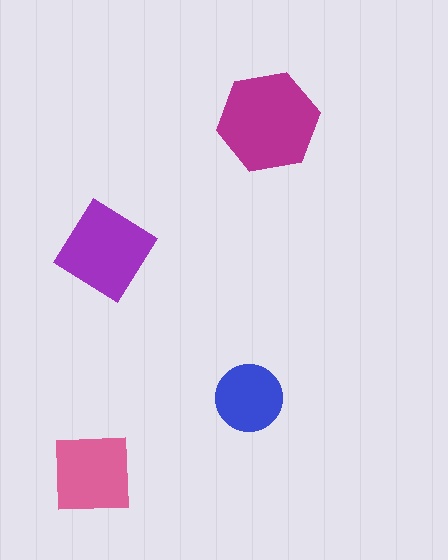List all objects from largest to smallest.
The magenta hexagon, the purple diamond, the pink square, the blue circle.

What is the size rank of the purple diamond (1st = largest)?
2nd.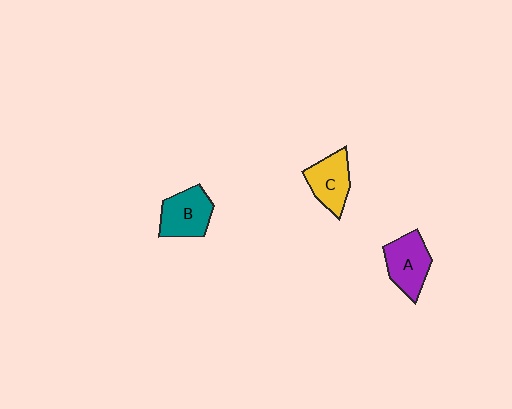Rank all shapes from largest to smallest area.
From largest to smallest: A (purple), B (teal), C (yellow).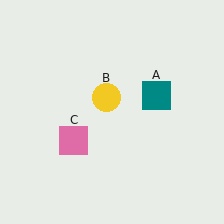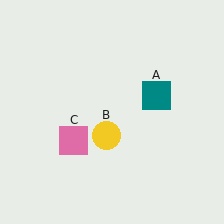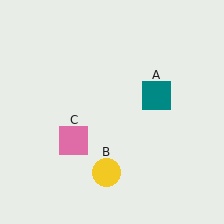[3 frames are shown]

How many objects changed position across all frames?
1 object changed position: yellow circle (object B).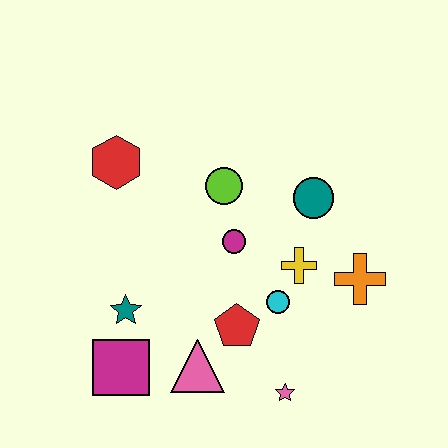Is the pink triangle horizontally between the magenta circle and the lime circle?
No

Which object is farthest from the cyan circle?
The red hexagon is farthest from the cyan circle.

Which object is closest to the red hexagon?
The lime circle is closest to the red hexagon.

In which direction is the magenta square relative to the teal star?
The magenta square is below the teal star.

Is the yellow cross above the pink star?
Yes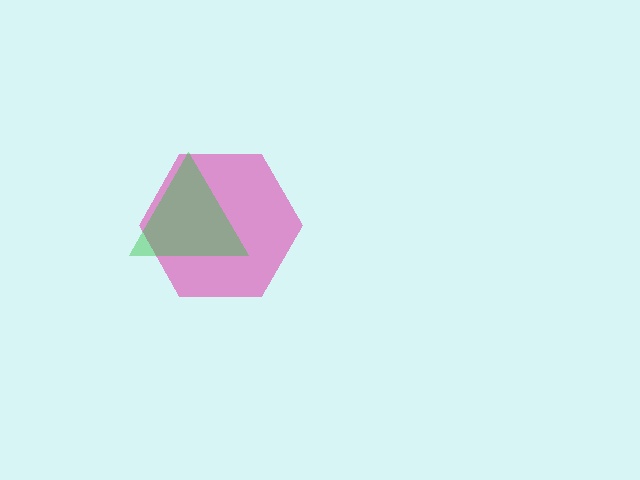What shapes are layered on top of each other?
The layered shapes are: a pink hexagon, a green triangle.